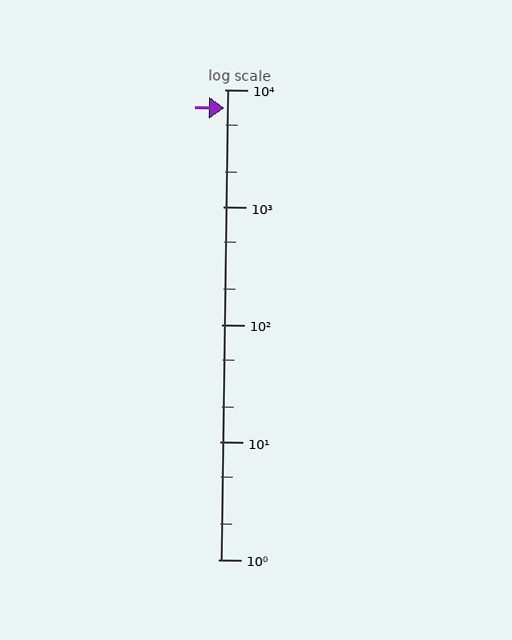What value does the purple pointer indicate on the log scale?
The pointer indicates approximately 6900.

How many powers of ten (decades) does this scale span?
The scale spans 4 decades, from 1 to 10000.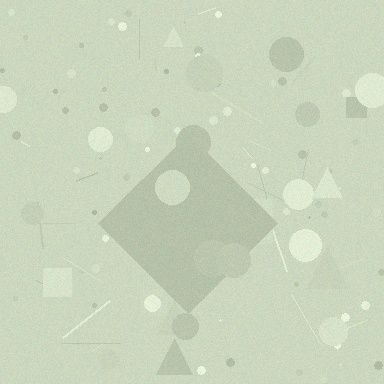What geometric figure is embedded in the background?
A diamond is embedded in the background.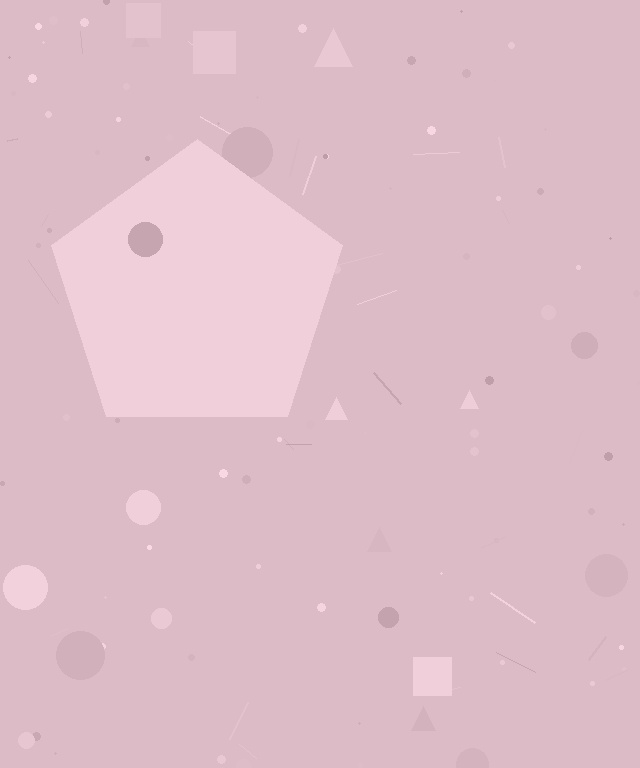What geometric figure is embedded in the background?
A pentagon is embedded in the background.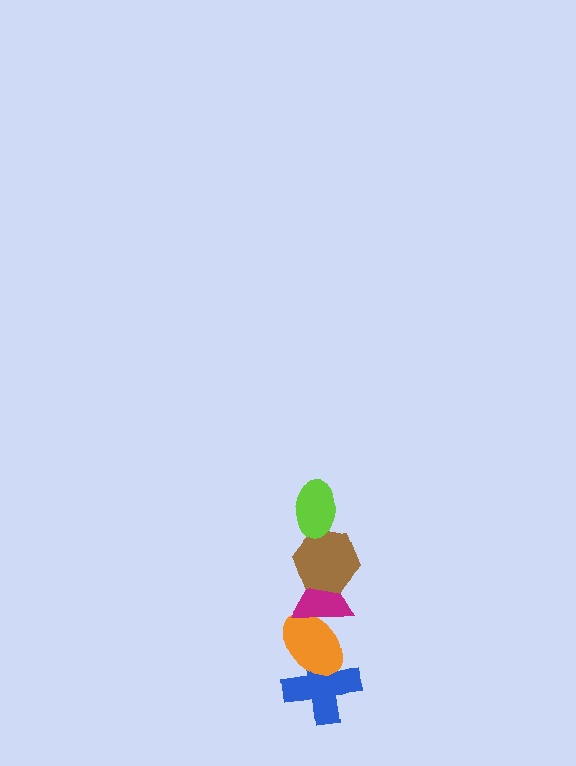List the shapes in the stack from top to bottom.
From top to bottom: the lime ellipse, the brown hexagon, the magenta triangle, the orange ellipse, the blue cross.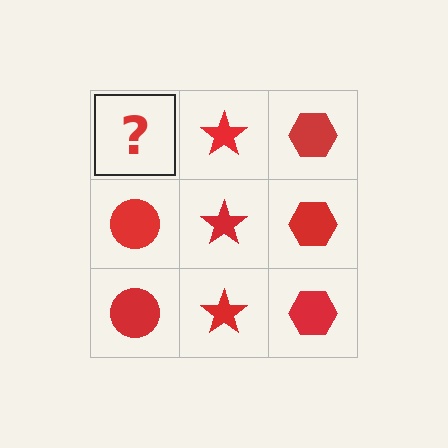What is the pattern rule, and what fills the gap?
The rule is that each column has a consistent shape. The gap should be filled with a red circle.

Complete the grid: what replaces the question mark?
The question mark should be replaced with a red circle.